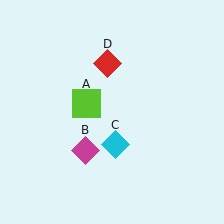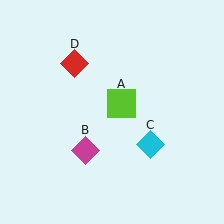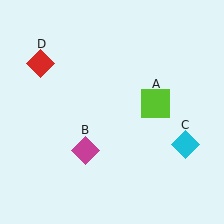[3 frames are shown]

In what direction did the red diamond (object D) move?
The red diamond (object D) moved left.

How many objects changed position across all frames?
3 objects changed position: lime square (object A), cyan diamond (object C), red diamond (object D).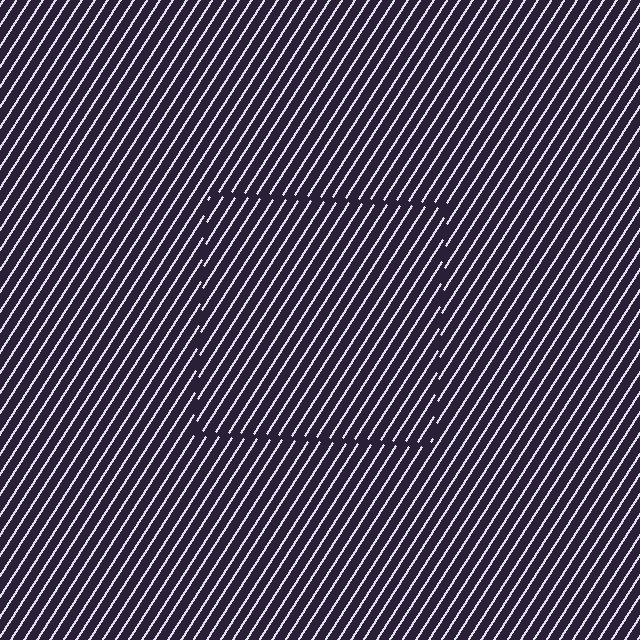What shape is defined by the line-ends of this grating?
An illusory square. The interior of the shape contains the same grating, shifted by half a period — the contour is defined by the phase discontinuity where line-ends from the inner and outer gratings abut.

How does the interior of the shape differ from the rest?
The interior of the shape contains the same grating, shifted by half a period — the contour is defined by the phase discontinuity where line-ends from the inner and outer gratings abut.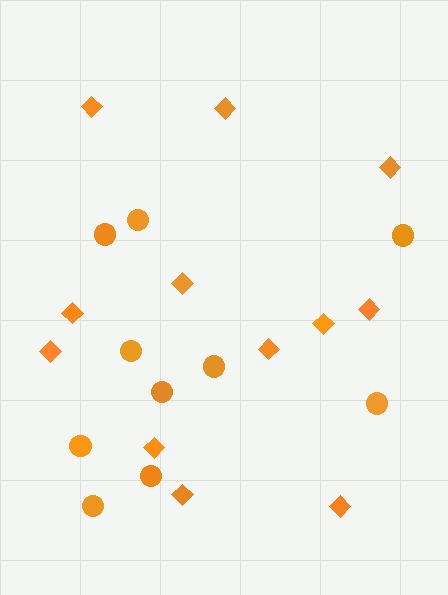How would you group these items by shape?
There are 2 groups: one group of diamonds (12) and one group of circles (10).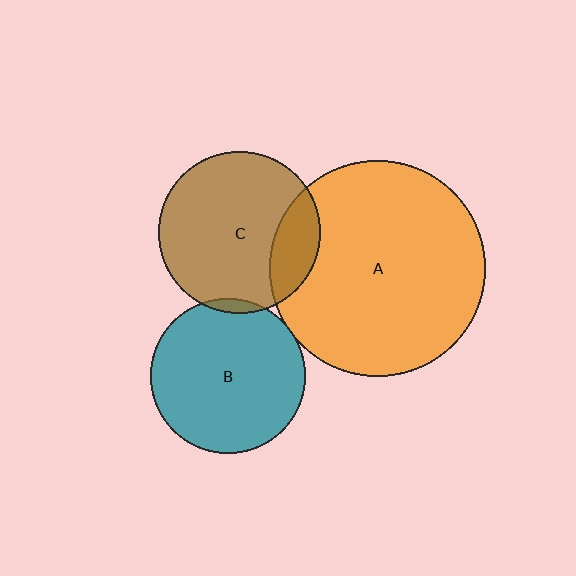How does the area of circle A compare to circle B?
Approximately 2.0 times.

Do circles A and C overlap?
Yes.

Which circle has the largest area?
Circle A (orange).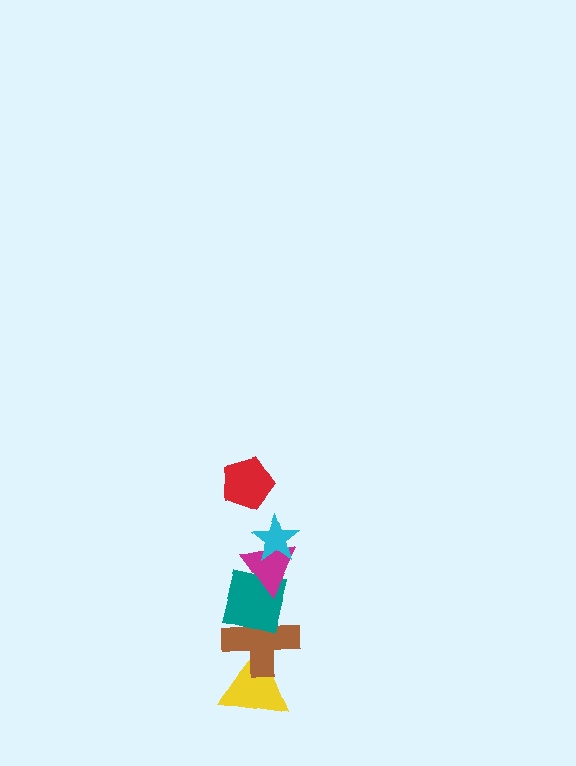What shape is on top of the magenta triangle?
The cyan star is on top of the magenta triangle.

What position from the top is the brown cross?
The brown cross is 5th from the top.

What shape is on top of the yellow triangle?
The brown cross is on top of the yellow triangle.